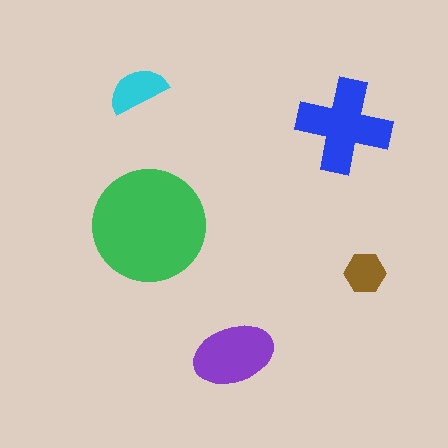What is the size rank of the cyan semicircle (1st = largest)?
4th.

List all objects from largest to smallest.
The green circle, the blue cross, the purple ellipse, the cyan semicircle, the brown hexagon.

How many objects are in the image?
There are 5 objects in the image.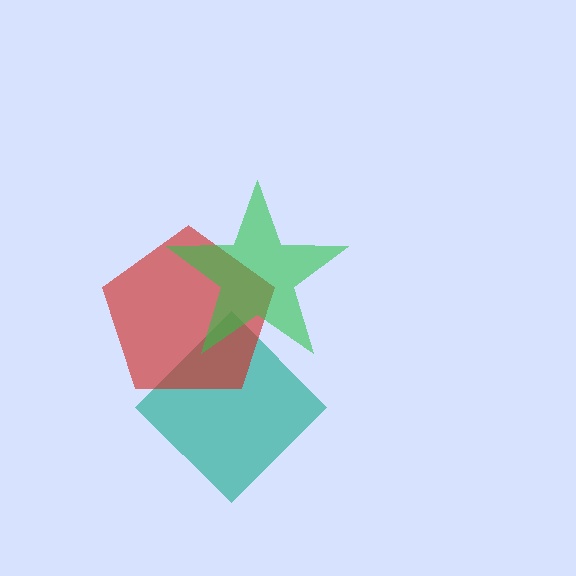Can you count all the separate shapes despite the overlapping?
Yes, there are 3 separate shapes.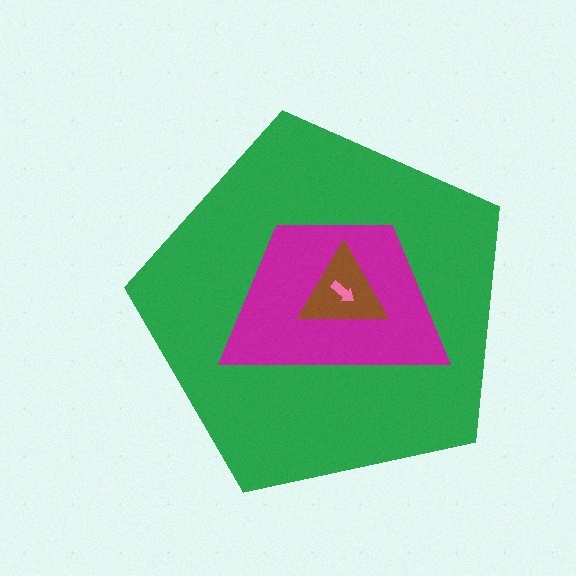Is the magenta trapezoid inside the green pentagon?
Yes.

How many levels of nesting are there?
4.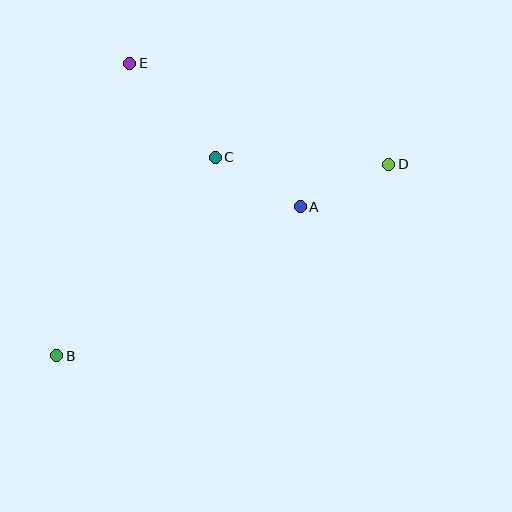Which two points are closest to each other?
Points A and D are closest to each other.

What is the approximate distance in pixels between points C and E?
The distance between C and E is approximately 127 pixels.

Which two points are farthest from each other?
Points B and D are farthest from each other.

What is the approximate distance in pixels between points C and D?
The distance between C and D is approximately 174 pixels.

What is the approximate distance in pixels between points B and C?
The distance between B and C is approximately 254 pixels.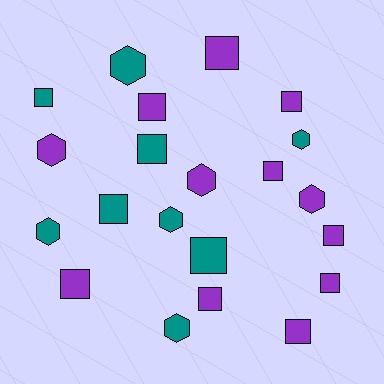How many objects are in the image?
There are 21 objects.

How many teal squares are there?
There are 4 teal squares.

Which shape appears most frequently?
Square, with 13 objects.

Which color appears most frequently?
Purple, with 12 objects.